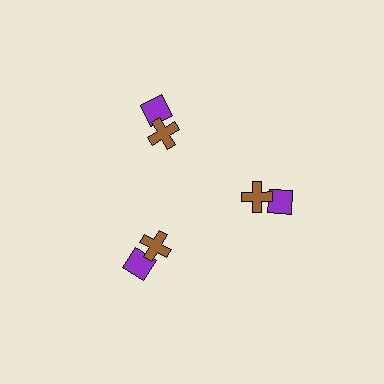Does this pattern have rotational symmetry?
Yes, this pattern has 3-fold rotational symmetry. It looks the same after rotating 120 degrees around the center.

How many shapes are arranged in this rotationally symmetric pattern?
There are 6 shapes, arranged in 3 groups of 2.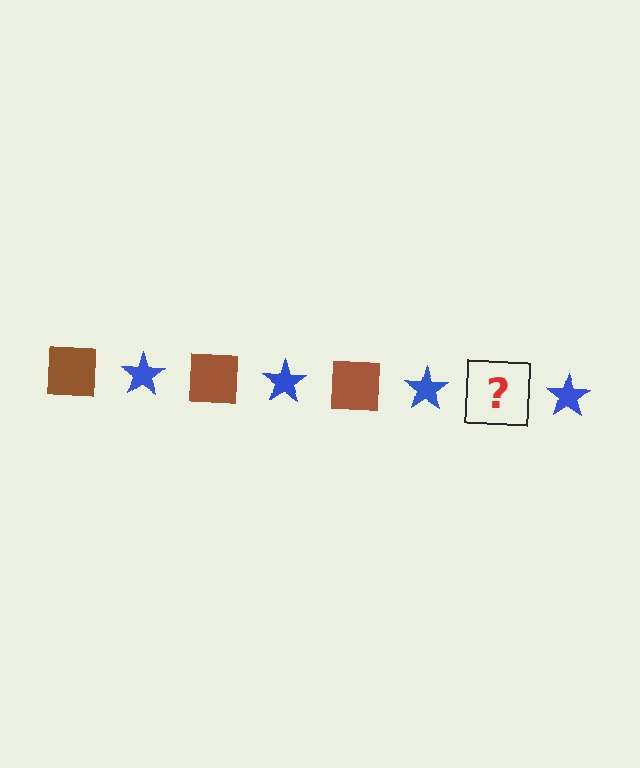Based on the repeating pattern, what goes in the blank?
The blank should be a brown square.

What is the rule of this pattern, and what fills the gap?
The rule is that the pattern alternates between brown square and blue star. The gap should be filled with a brown square.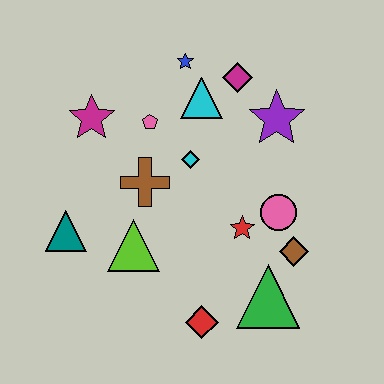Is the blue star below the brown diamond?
No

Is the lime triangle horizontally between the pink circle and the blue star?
No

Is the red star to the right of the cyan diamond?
Yes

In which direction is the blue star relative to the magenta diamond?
The blue star is to the left of the magenta diamond.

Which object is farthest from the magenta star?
The green triangle is farthest from the magenta star.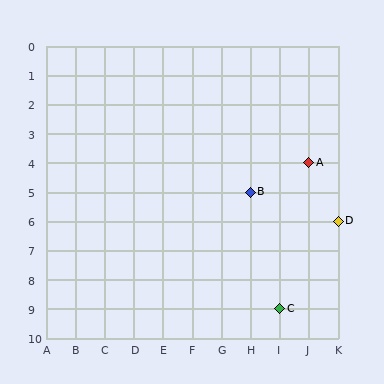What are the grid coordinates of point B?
Point B is at grid coordinates (H, 5).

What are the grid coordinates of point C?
Point C is at grid coordinates (I, 9).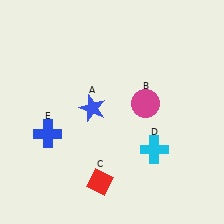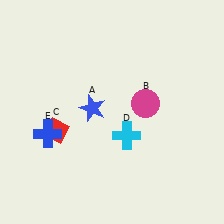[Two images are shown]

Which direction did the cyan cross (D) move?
The cyan cross (D) moved left.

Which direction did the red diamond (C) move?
The red diamond (C) moved up.